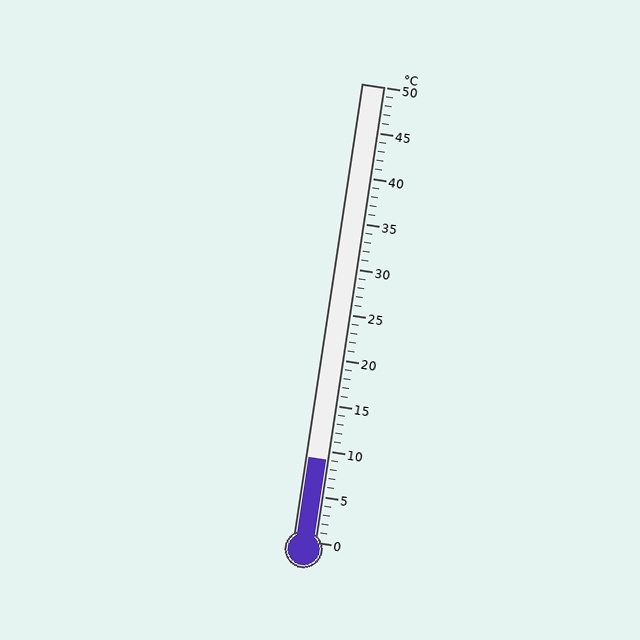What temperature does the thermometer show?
The thermometer shows approximately 9°C.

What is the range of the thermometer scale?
The thermometer scale ranges from 0°C to 50°C.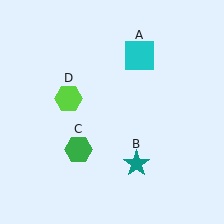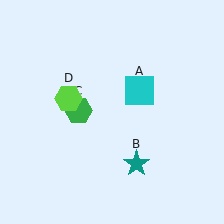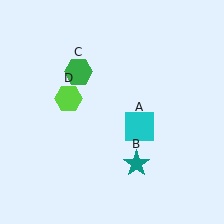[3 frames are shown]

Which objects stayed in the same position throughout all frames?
Teal star (object B) and lime hexagon (object D) remained stationary.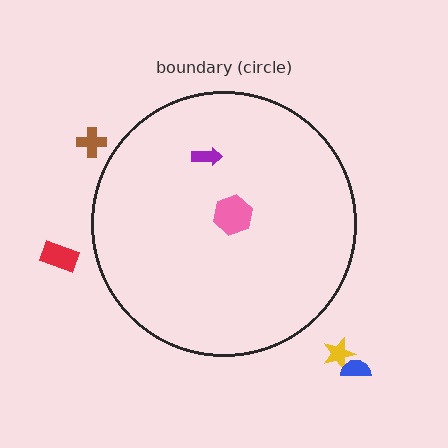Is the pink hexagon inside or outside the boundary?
Inside.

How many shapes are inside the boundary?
2 inside, 4 outside.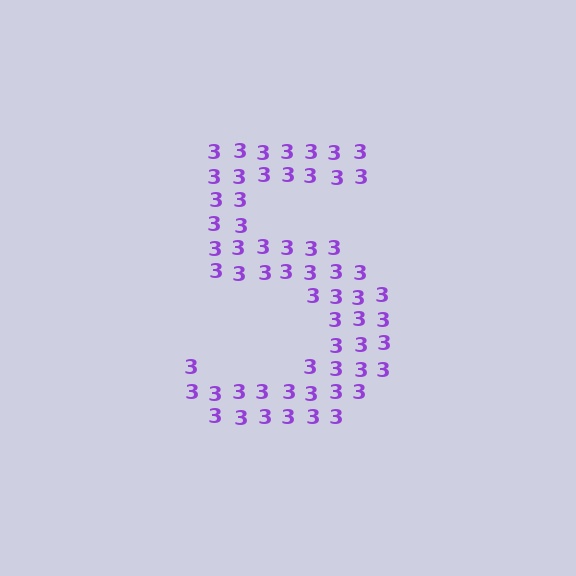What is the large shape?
The large shape is the digit 5.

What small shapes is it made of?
It is made of small digit 3's.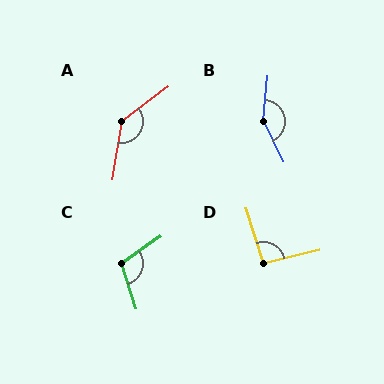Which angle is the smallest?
D, at approximately 95 degrees.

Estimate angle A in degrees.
Approximately 136 degrees.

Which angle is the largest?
B, at approximately 148 degrees.